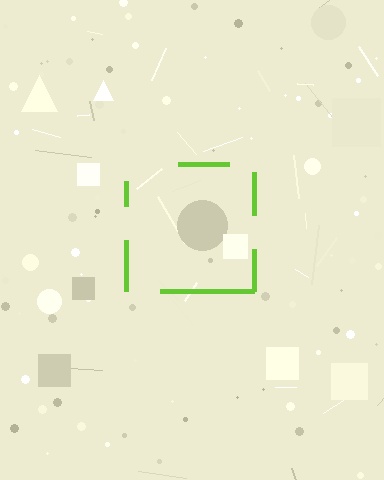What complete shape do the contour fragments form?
The contour fragments form a square.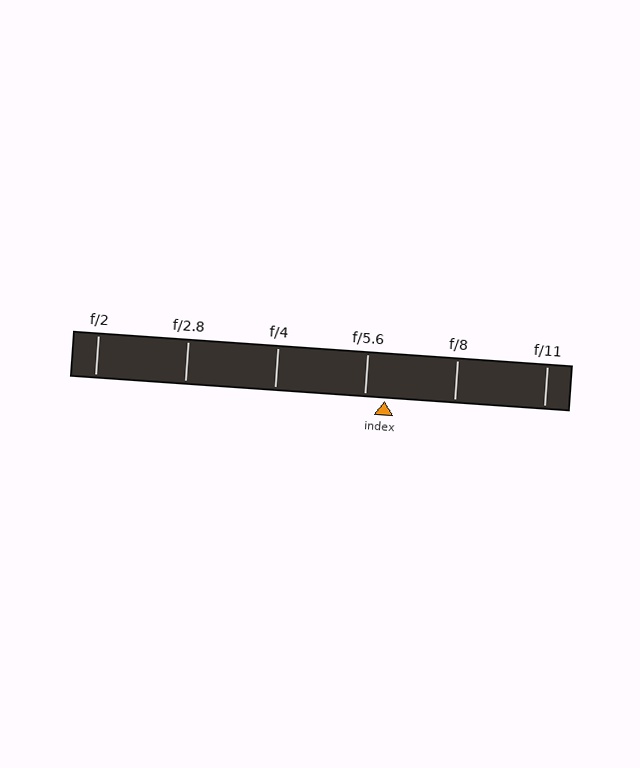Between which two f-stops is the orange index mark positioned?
The index mark is between f/5.6 and f/8.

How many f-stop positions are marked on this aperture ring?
There are 6 f-stop positions marked.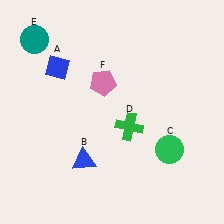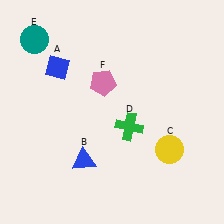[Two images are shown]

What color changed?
The circle (C) changed from green in Image 1 to yellow in Image 2.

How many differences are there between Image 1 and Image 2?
There is 1 difference between the two images.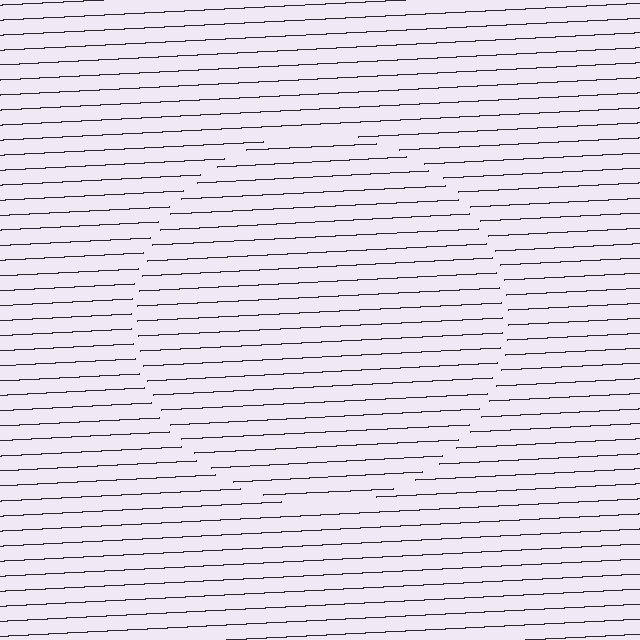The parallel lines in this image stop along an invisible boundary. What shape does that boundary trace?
An illusory circle. The interior of the shape contains the same grating, shifted by half a period — the contour is defined by the phase discontinuity where line-ends from the inner and outer gratings abut.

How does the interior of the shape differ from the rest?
The interior of the shape contains the same grating, shifted by half a period — the contour is defined by the phase discontinuity where line-ends from the inner and outer gratings abut.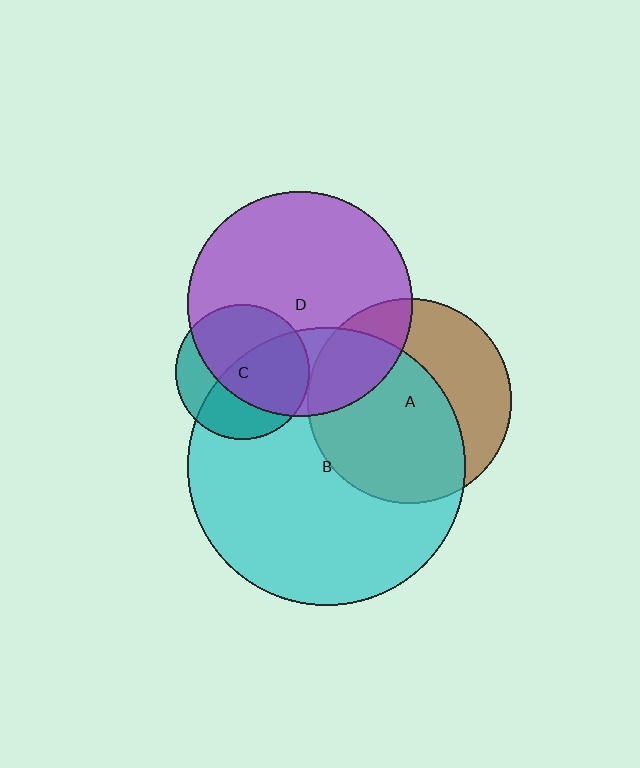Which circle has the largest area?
Circle B (cyan).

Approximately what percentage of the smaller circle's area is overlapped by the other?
Approximately 30%.